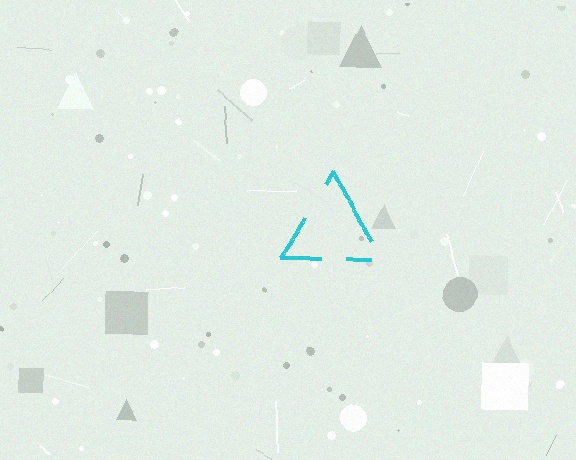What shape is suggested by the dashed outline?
The dashed outline suggests a triangle.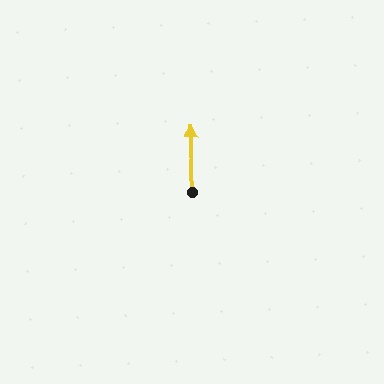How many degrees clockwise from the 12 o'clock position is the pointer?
Approximately 1 degrees.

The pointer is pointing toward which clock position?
Roughly 12 o'clock.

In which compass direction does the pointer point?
North.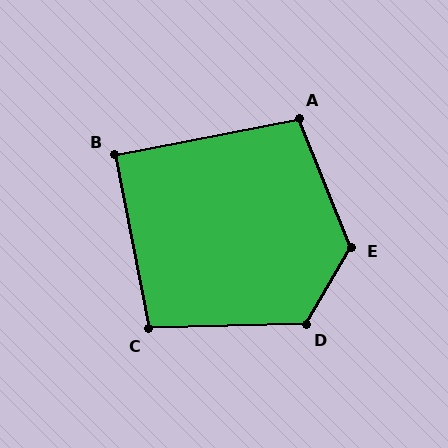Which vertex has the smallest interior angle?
B, at approximately 90 degrees.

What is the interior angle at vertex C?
Approximately 99 degrees (obtuse).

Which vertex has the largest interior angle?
E, at approximately 127 degrees.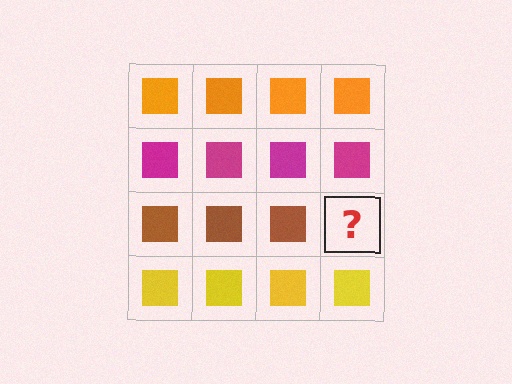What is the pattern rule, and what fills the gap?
The rule is that each row has a consistent color. The gap should be filled with a brown square.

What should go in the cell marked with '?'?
The missing cell should contain a brown square.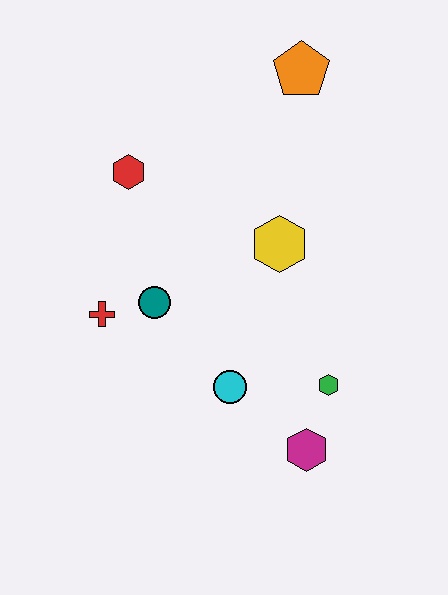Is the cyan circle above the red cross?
No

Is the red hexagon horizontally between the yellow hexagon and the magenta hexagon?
No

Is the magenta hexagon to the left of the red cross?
No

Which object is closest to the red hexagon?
The teal circle is closest to the red hexagon.